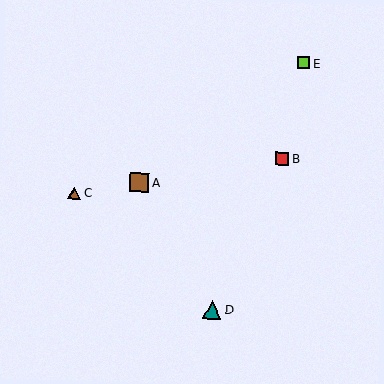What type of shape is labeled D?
Shape D is a teal triangle.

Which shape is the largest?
The brown square (labeled A) is the largest.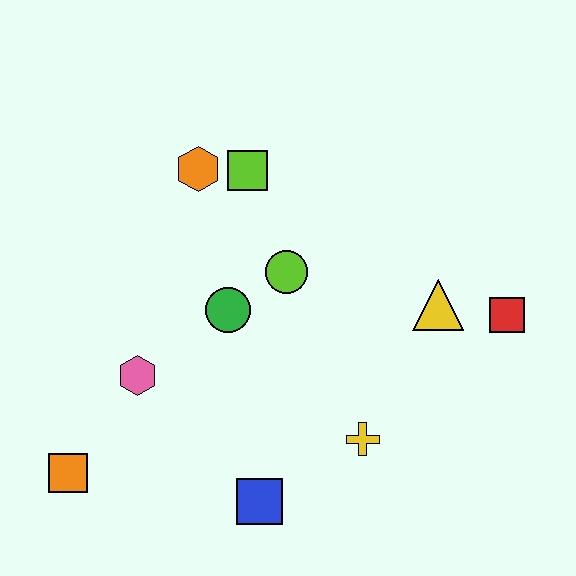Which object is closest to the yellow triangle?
The red square is closest to the yellow triangle.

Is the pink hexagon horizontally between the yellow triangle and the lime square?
No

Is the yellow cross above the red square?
No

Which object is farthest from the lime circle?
The orange square is farthest from the lime circle.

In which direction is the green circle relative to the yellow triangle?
The green circle is to the left of the yellow triangle.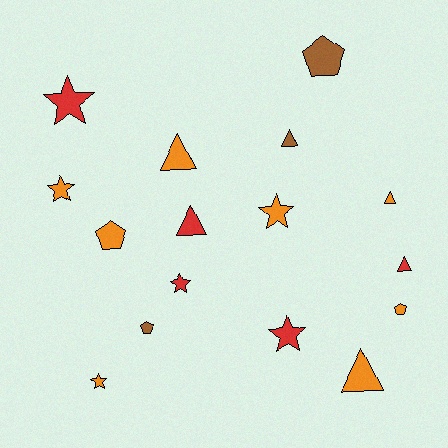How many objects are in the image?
There are 16 objects.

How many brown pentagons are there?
There are 2 brown pentagons.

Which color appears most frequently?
Orange, with 8 objects.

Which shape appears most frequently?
Triangle, with 6 objects.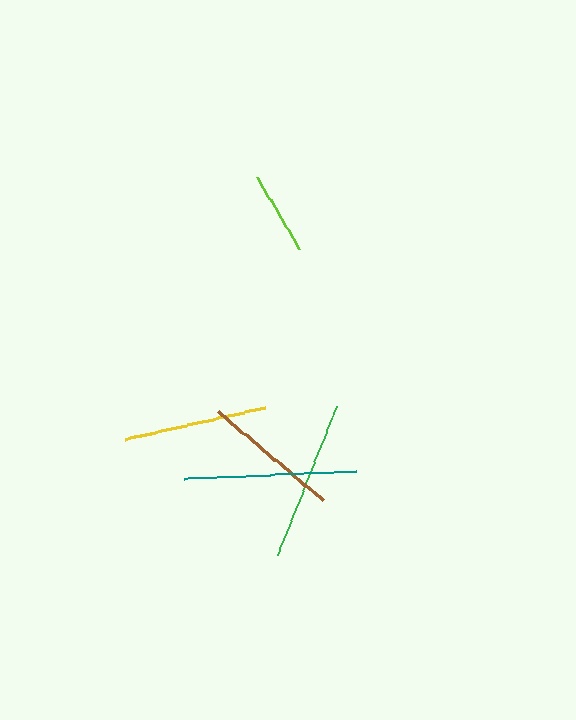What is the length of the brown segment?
The brown segment is approximately 137 pixels long.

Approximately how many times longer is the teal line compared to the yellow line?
The teal line is approximately 1.2 times the length of the yellow line.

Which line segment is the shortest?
The lime line is the shortest at approximately 84 pixels.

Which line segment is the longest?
The teal line is the longest at approximately 173 pixels.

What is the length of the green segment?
The green segment is approximately 160 pixels long.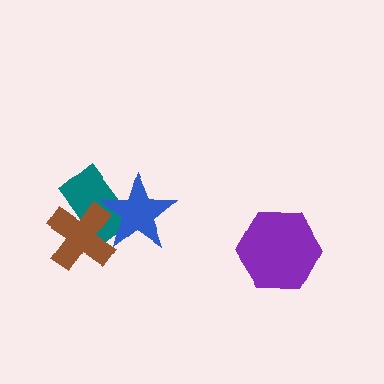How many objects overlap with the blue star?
2 objects overlap with the blue star.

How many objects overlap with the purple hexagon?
0 objects overlap with the purple hexagon.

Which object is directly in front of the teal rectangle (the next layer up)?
The brown cross is directly in front of the teal rectangle.